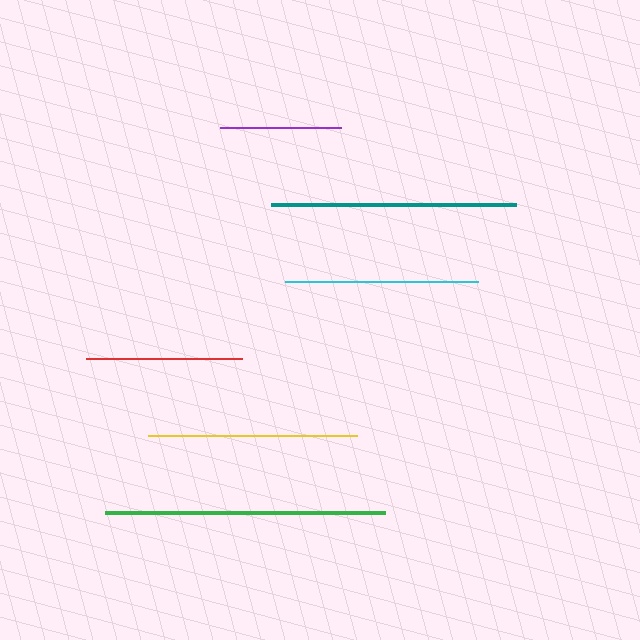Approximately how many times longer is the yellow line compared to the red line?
The yellow line is approximately 1.3 times the length of the red line.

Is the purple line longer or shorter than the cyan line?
The cyan line is longer than the purple line.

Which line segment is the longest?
The green line is the longest at approximately 280 pixels.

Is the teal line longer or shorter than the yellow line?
The teal line is longer than the yellow line.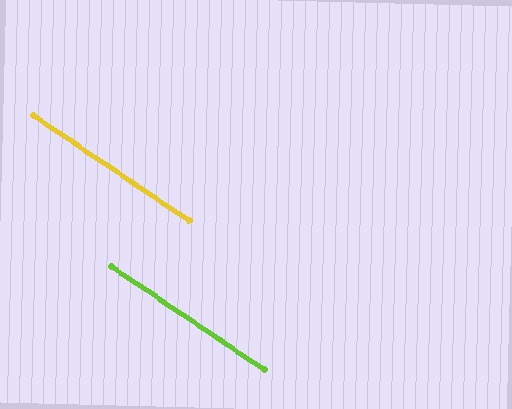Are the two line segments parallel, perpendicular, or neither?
Parallel — their directions differ by only 0.1°.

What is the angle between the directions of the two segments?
Approximately 0 degrees.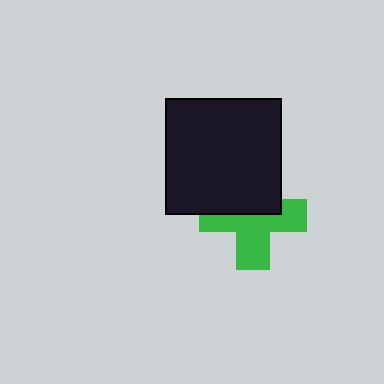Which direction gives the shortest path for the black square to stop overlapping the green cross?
Moving up gives the shortest separation.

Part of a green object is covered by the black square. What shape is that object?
It is a cross.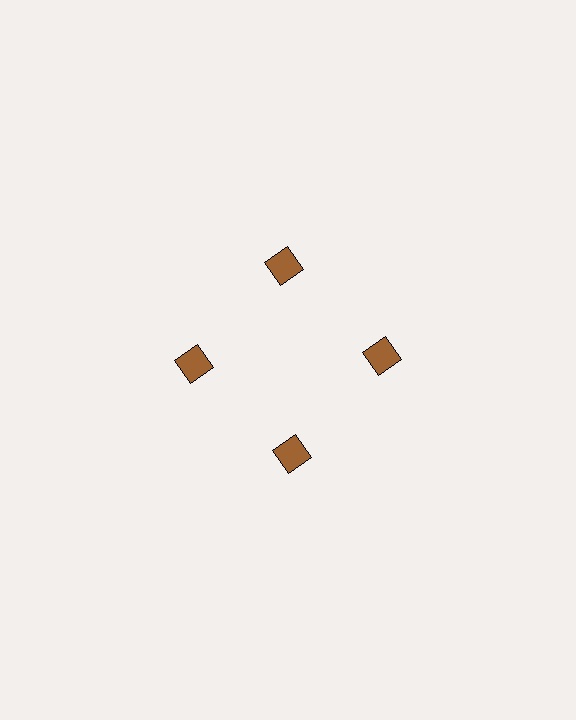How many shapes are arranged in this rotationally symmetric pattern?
There are 4 shapes, arranged in 4 groups of 1.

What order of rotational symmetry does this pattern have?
This pattern has 4-fold rotational symmetry.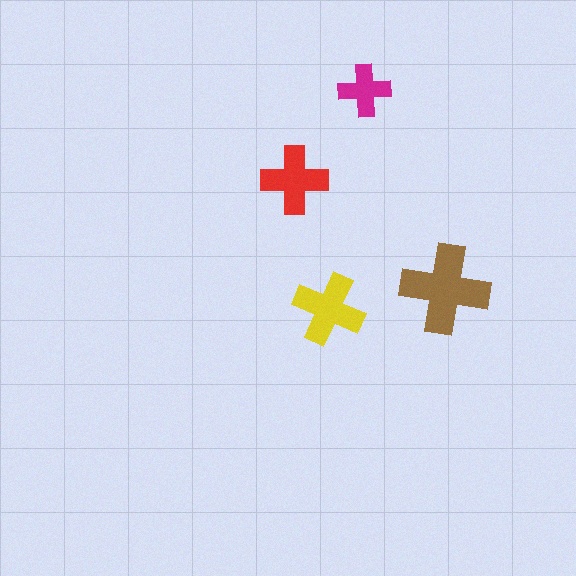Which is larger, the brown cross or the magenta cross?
The brown one.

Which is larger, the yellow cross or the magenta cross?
The yellow one.